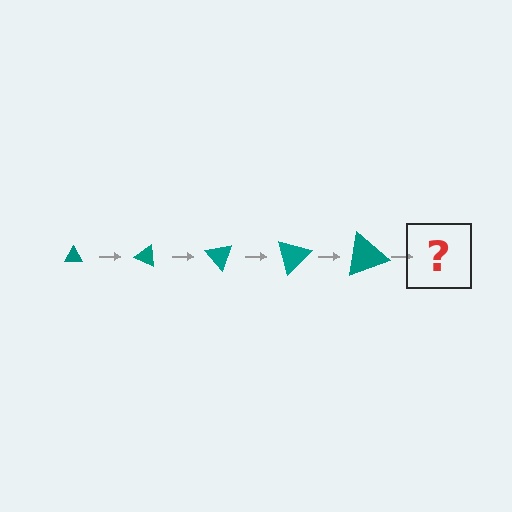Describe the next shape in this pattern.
It should be a triangle, larger than the previous one and rotated 125 degrees from the start.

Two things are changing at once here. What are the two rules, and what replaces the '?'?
The two rules are that the triangle grows larger each step and it rotates 25 degrees each step. The '?' should be a triangle, larger than the previous one and rotated 125 degrees from the start.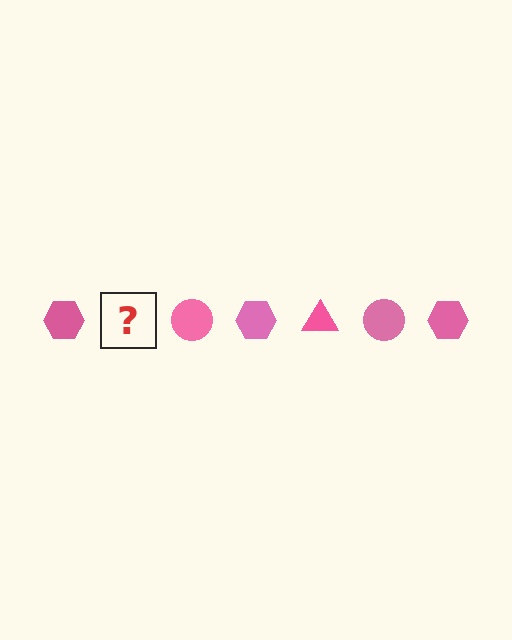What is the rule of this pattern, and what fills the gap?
The rule is that the pattern cycles through hexagon, triangle, circle shapes in pink. The gap should be filled with a pink triangle.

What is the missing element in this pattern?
The missing element is a pink triangle.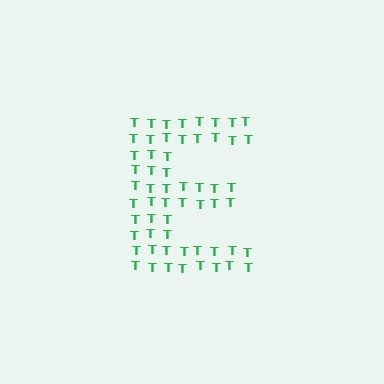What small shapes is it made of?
It is made of small letter T's.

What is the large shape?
The large shape is the letter E.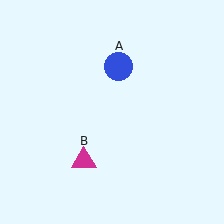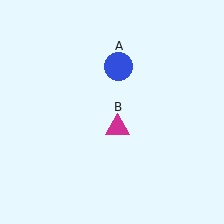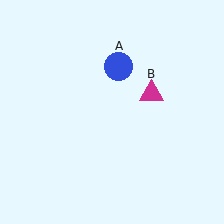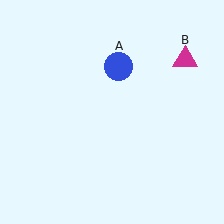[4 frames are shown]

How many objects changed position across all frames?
1 object changed position: magenta triangle (object B).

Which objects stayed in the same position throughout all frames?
Blue circle (object A) remained stationary.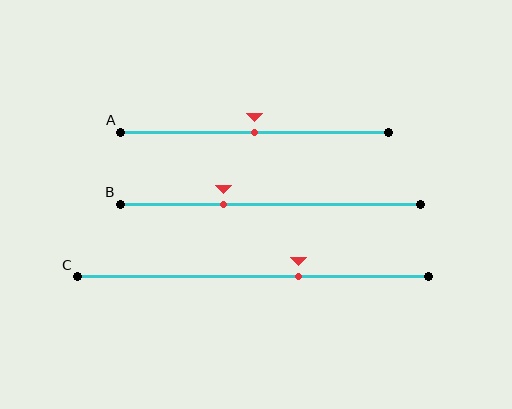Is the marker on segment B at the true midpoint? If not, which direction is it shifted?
No, the marker on segment B is shifted to the left by about 15% of the segment length.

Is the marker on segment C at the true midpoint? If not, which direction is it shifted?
No, the marker on segment C is shifted to the right by about 13% of the segment length.